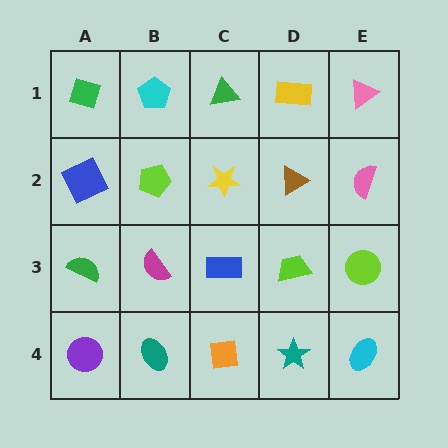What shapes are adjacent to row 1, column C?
A yellow star (row 2, column C), a cyan pentagon (row 1, column B), a yellow rectangle (row 1, column D).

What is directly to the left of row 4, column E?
A teal star.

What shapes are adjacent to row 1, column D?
A brown triangle (row 2, column D), a green triangle (row 1, column C), a pink triangle (row 1, column E).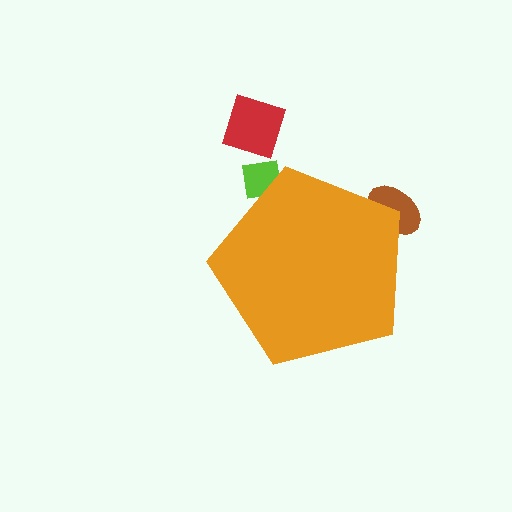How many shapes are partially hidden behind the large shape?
2 shapes are partially hidden.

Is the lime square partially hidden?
Yes, the lime square is partially hidden behind the orange pentagon.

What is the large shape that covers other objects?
An orange pentagon.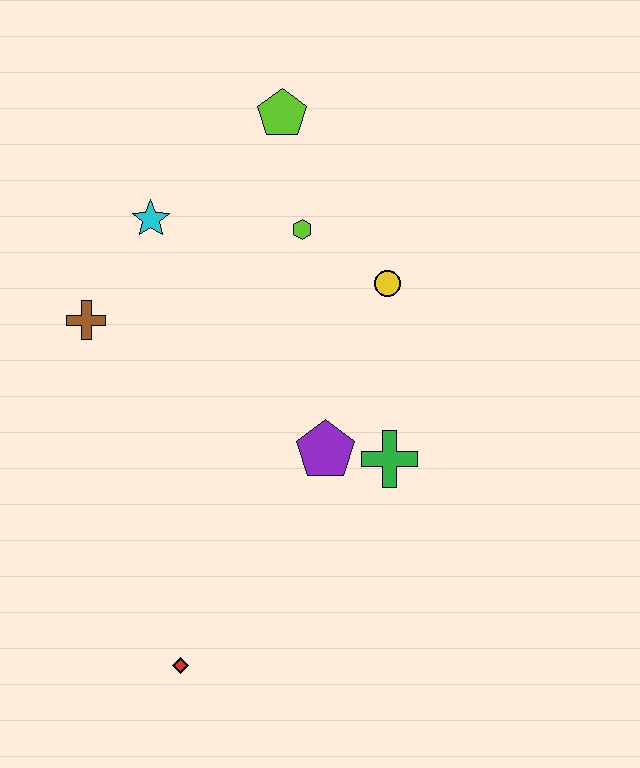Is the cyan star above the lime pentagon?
No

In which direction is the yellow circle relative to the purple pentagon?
The yellow circle is above the purple pentagon.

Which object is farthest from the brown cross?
The red diamond is farthest from the brown cross.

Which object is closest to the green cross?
The purple pentagon is closest to the green cross.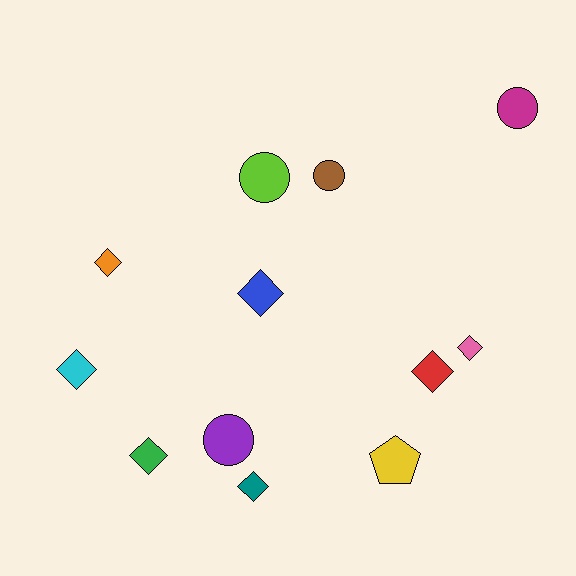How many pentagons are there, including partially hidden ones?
There is 1 pentagon.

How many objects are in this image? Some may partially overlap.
There are 12 objects.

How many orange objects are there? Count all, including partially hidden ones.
There is 1 orange object.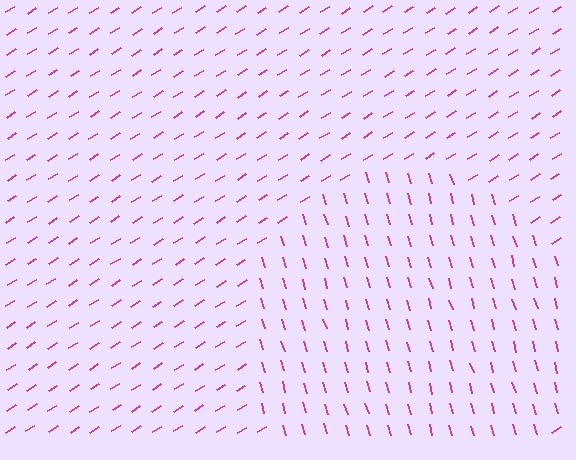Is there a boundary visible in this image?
Yes, there is a texture boundary formed by a change in line orientation.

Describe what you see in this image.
The image is filled with small magenta line segments. A circle region in the image has lines oriented differently from the surrounding lines, creating a visible texture boundary.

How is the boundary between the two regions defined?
The boundary is defined purely by a change in line orientation (approximately 74 degrees difference). All lines are the same color and thickness.